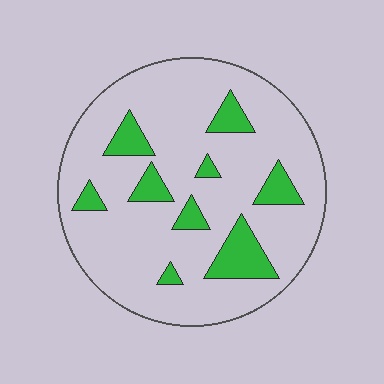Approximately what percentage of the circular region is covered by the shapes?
Approximately 15%.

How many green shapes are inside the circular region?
9.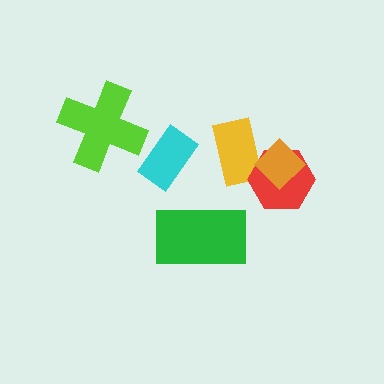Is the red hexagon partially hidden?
Yes, it is partially covered by another shape.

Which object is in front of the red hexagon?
The orange diamond is in front of the red hexagon.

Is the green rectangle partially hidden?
No, no other shape covers it.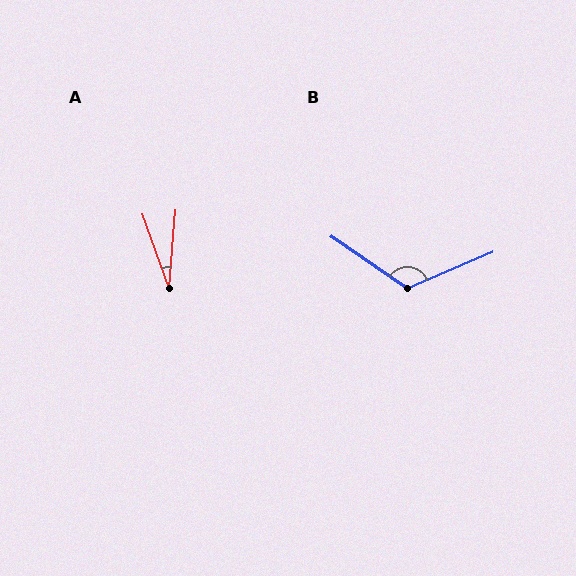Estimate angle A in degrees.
Approximately 24 degrees.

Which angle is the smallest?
A, at approximately 24 degrees.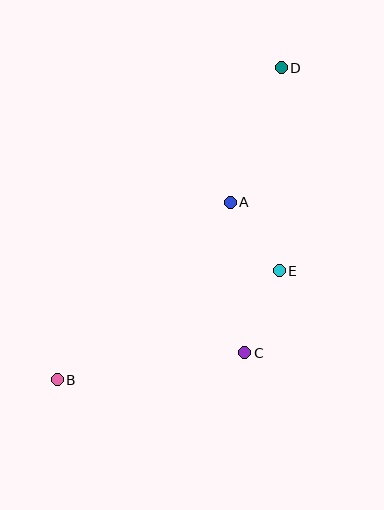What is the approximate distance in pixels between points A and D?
The distance between A and D is approximately 144 pixels.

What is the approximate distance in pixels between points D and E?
The distance between D and E is approximately 203 pixels.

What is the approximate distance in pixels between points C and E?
The distance between C and E is approximately 89 pixels.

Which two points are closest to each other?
Points A and E are closest to each other.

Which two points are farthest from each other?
Points B and D are farthest from each other.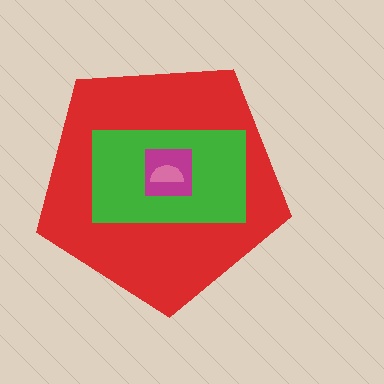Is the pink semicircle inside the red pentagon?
Yes.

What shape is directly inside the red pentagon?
The green rectangle.